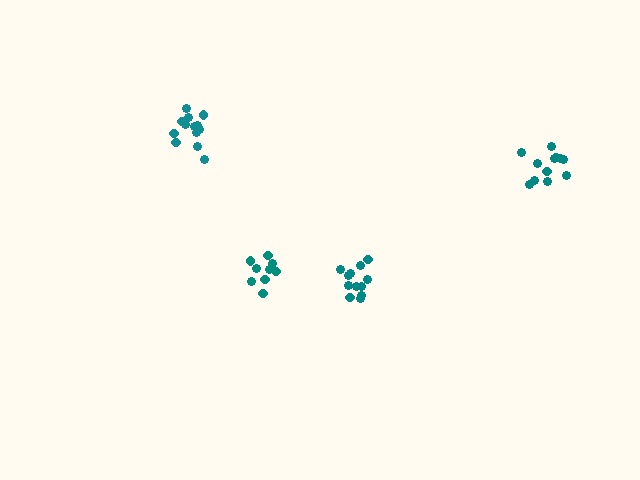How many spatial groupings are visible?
There are 4 spatial groupings.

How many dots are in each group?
Group 1: 12 dots, Group 2: 9 dots, Group 3: 12 dots, Group 4: 14 dots (47 total).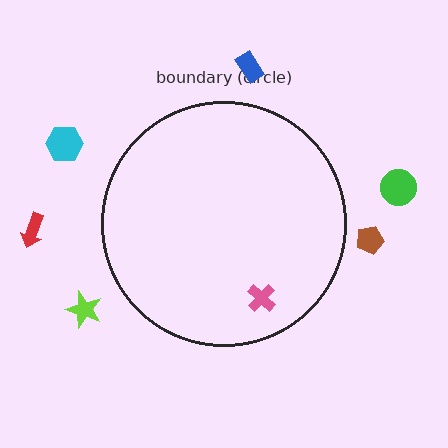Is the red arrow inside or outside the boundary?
Outside.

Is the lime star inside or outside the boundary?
Outside.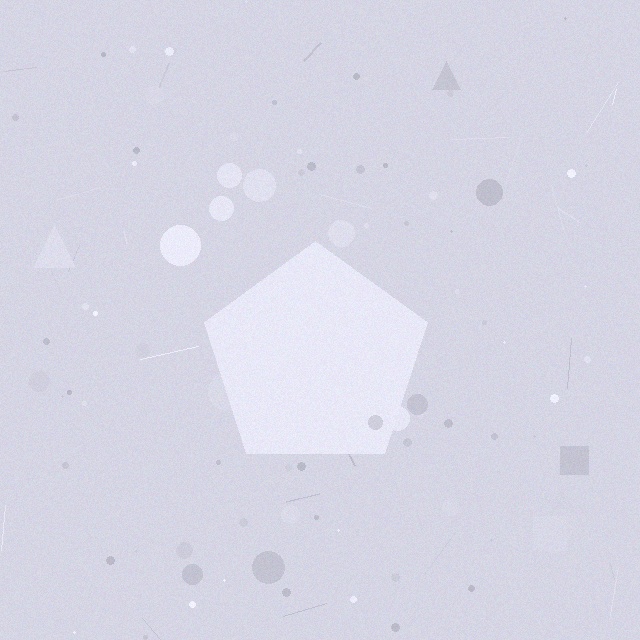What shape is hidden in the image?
A pentagon is hidden in the image.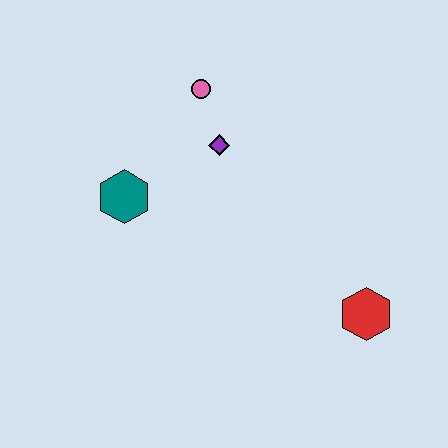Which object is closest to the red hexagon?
The purple diamond is closest to the red hexagon.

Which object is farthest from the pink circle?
The red hexagon is farthest from the pink circle.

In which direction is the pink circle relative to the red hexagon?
The pink circle is above the red hexagon.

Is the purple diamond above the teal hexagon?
Yes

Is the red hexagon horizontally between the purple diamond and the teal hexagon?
No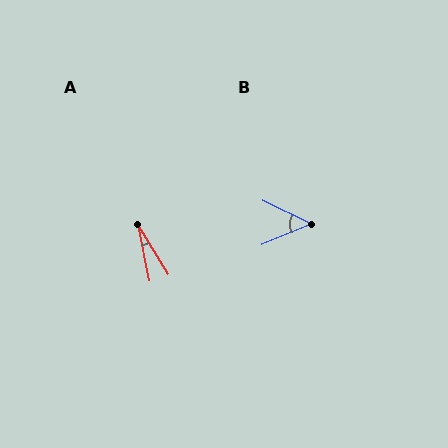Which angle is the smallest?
A, at approximately 20 degrees.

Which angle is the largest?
B, at approximately 49 degrees.